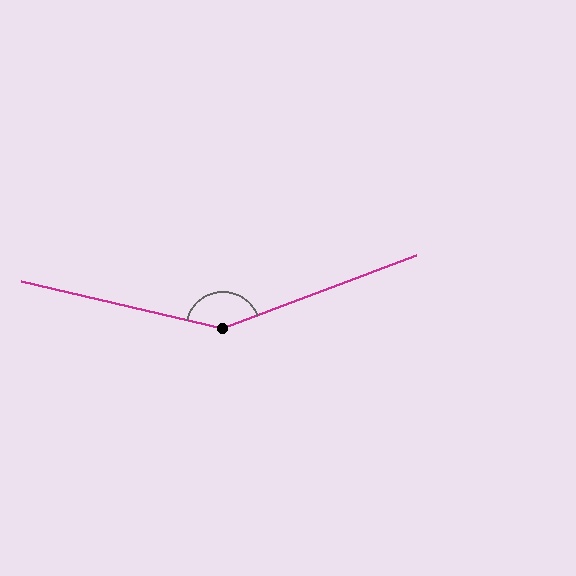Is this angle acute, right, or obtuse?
It is obtuse.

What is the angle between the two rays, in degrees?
Approximately 146 degrees.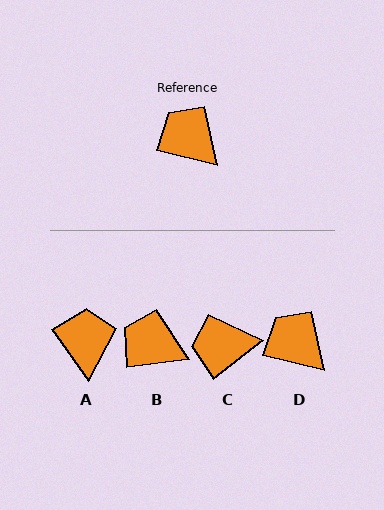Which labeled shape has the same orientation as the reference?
D.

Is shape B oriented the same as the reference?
No, it is off by about 21 degrees.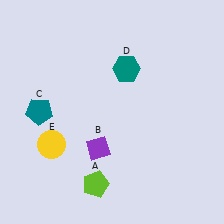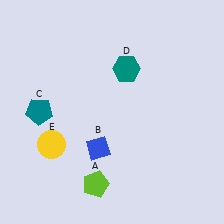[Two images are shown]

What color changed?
The diamond (B) changed from purple in Image 1 to blue in Image 2.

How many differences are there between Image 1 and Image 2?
There is 1 difference between the two images.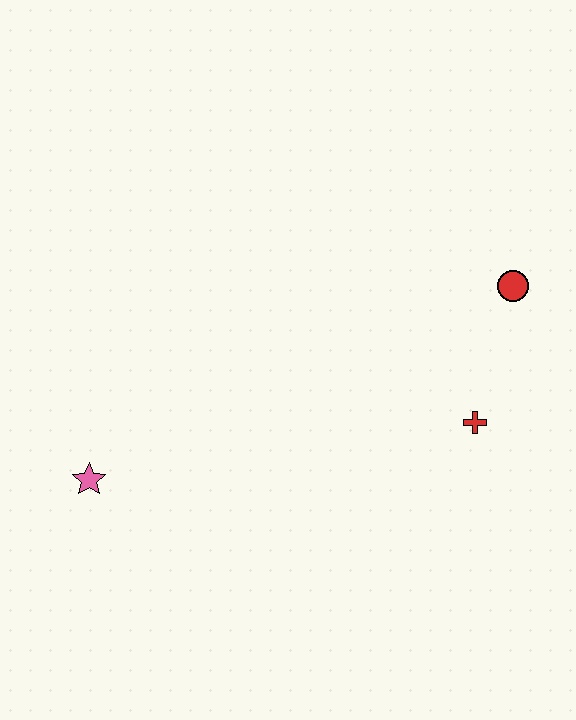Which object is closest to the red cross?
The red circle is closest to the red cross.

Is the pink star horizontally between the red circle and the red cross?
No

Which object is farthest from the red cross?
The pink star is farthest from the red cross.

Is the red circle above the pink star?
Yes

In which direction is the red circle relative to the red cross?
The red circle is above the red cross.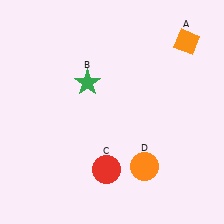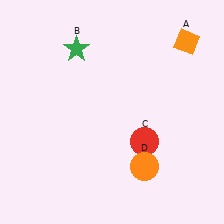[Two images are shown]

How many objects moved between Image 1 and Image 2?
2 objects moved between the two images.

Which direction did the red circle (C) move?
The red circle (C) moved right.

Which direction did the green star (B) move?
The green star (B) moved up.